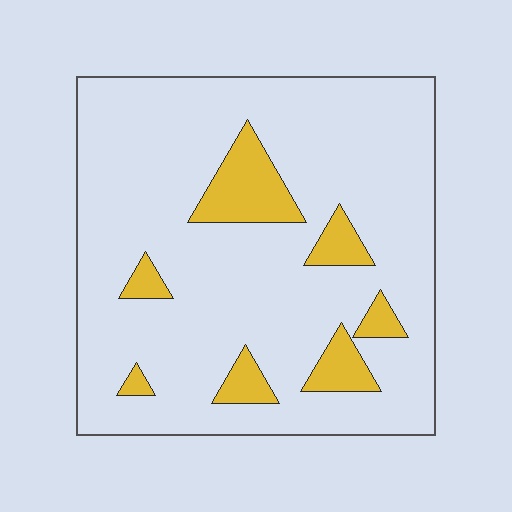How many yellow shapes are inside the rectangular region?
7.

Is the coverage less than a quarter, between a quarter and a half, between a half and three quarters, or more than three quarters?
Less than a quarter.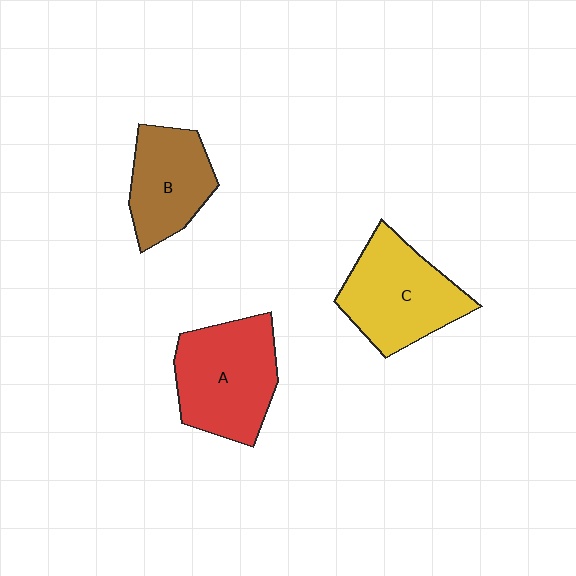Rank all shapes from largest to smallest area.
From largest to smallest: A (red), C (yellow), B (brown).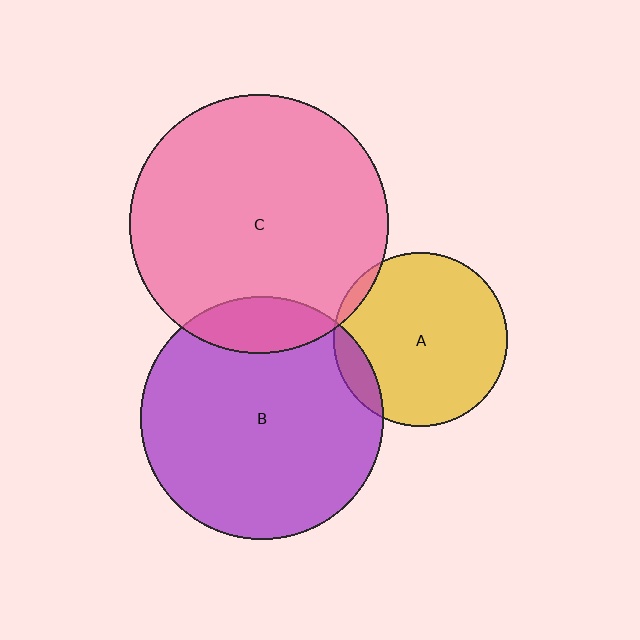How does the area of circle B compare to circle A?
Approximately 2.0 times.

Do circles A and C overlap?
Yes.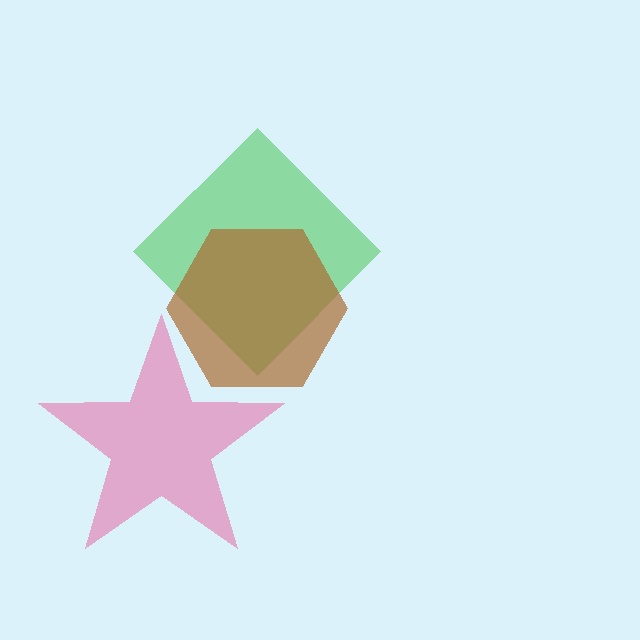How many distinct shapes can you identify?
There are 3 distinct shapes: a green diamond, a brown hexagon, a pink star.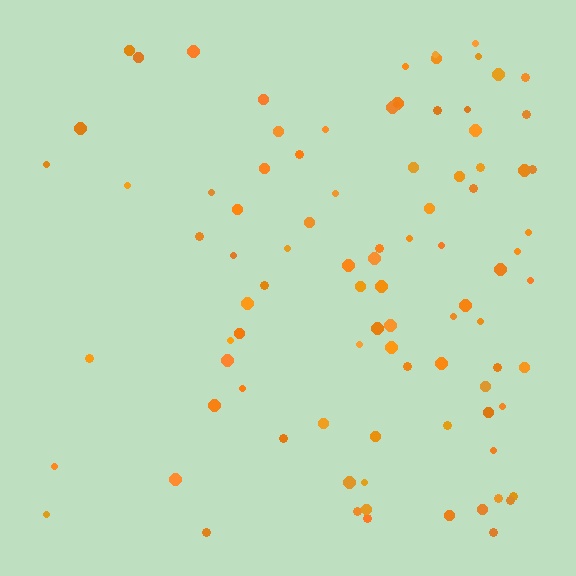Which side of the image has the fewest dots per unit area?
The left.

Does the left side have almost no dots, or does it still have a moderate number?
Still a moderate number, just noticeably fewer than the right.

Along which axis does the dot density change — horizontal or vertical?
Horizontal.